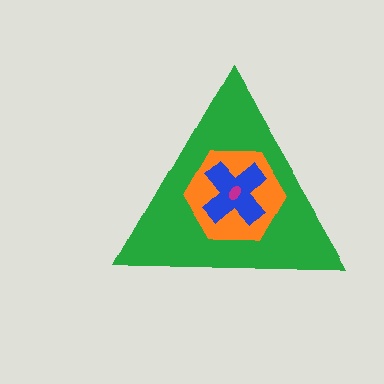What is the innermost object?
The magenta ellipse.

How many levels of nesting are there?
4.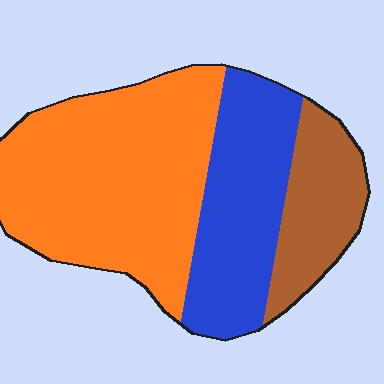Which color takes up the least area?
Brown, at roughly 20%.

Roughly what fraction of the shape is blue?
Blue covers 30% of the shape.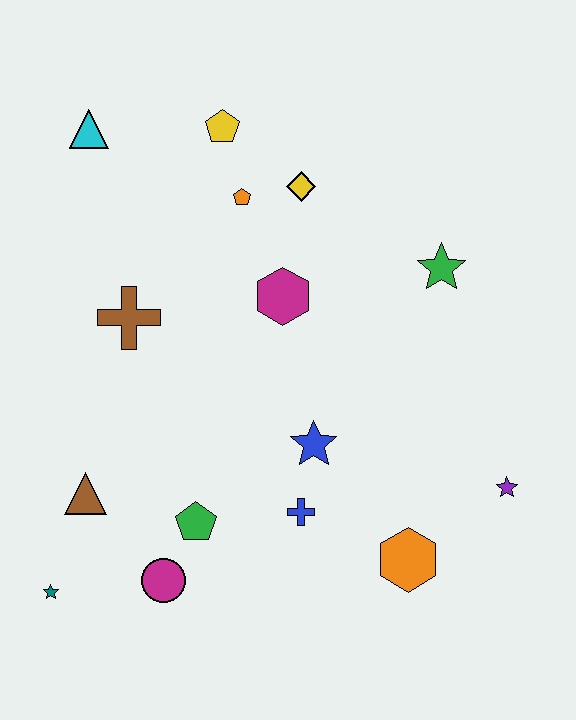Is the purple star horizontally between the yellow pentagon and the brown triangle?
No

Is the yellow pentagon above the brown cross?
Yes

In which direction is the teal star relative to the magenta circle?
The teal star is to the left of the magenta circle.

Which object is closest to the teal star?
The brown triangle is closest to the teal star.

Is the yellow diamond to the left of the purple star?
Yes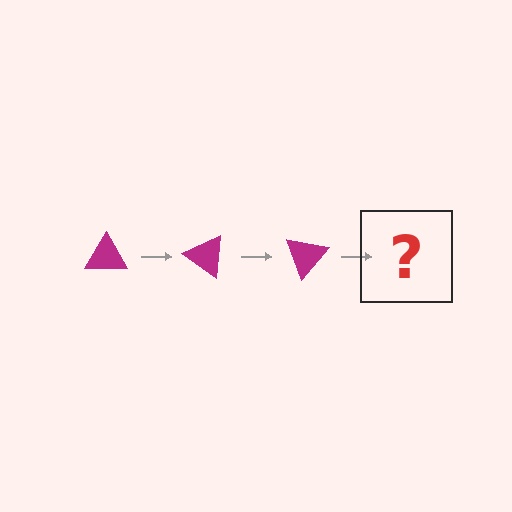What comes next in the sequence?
The next element should be a magenta triangle rotated 105 degrees.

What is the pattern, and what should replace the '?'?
The pattern is that the triangle rotates 35 degrees each step. The '?' should be a magenta triangle rotated 105 degrees.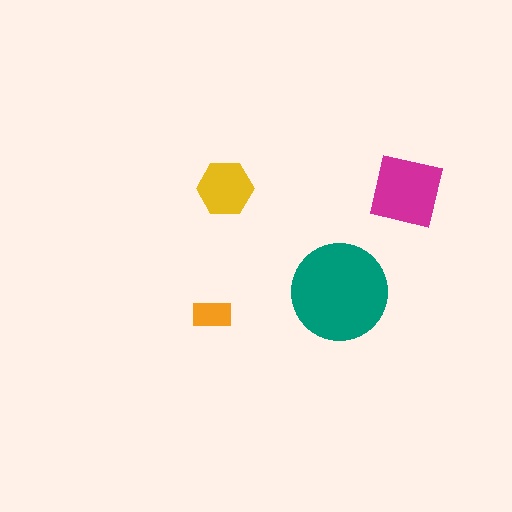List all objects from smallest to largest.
The orange rectangle, the yellow hexagon, the magenta square, the teal circle.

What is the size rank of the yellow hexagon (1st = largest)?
3rd.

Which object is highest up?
The yellow hexagon is topmost.